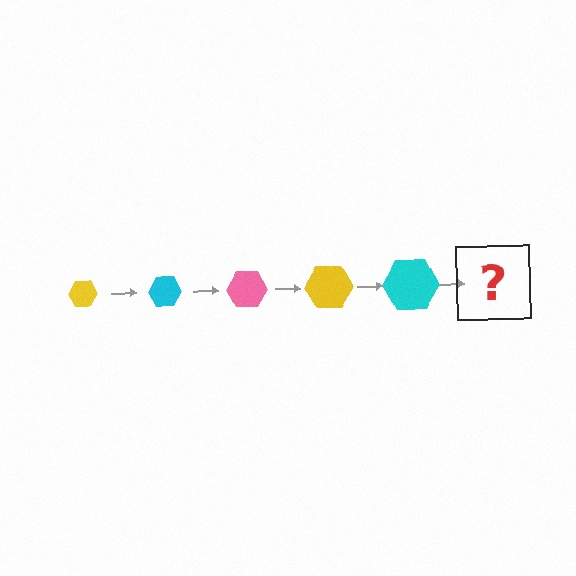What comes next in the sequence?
The next element should be a pink hexagon, larger than the previous one.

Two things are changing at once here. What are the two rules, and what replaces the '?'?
The two rules are that the hexagon grows larger each step and the color cycles through yellow, cyan, and pink. The '?' should be a pink hexagon, larger than the previous one.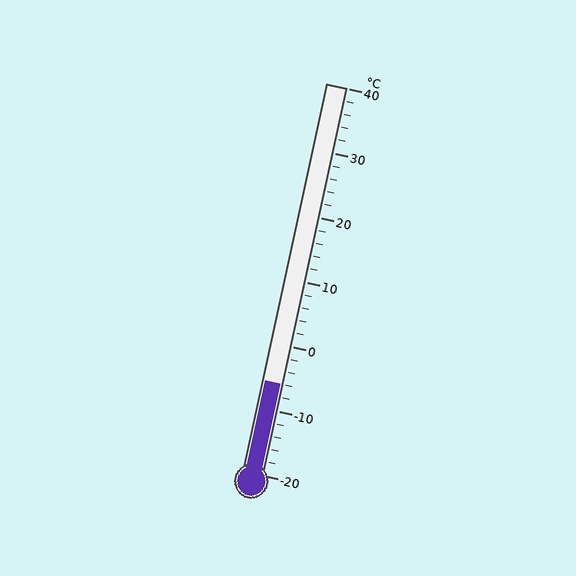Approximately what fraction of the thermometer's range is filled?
The thermometer is filled to approximately 25% of its range.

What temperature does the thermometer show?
The thermometer shows approximately -6°C.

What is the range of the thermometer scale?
The thermometer scale ranges from -20°C to 40°C.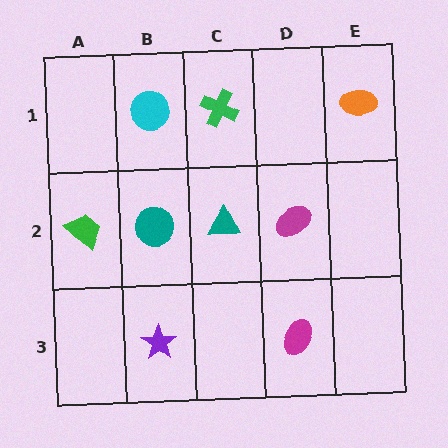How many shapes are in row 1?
3 shapes.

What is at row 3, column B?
A purple star.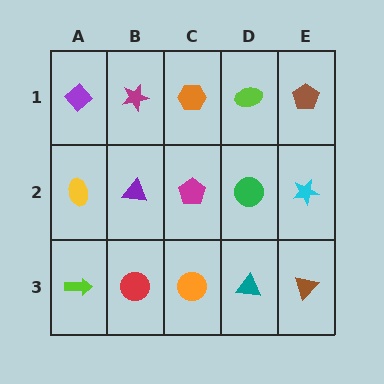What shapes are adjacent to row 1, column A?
A yellow ellipse (row 2, column A), a magenta star (row 1, column B).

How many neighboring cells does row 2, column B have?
4.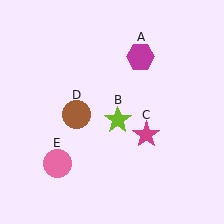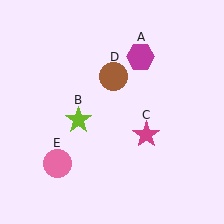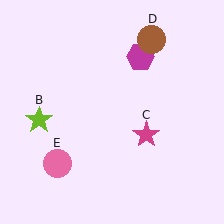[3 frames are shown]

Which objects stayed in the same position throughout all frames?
Magenta hexagon (object A) and magenta star (object C) and pink circle (object E) remained stationary.